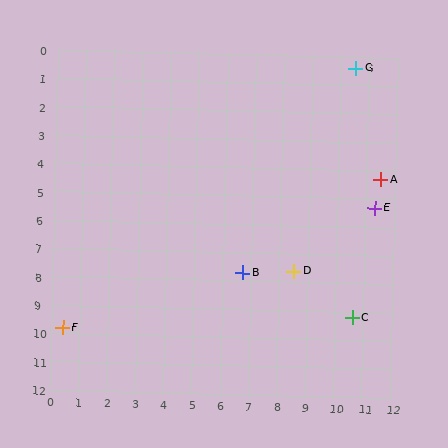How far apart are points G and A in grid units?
Points G and A are about 4.0 grid units apart.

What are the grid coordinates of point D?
Point D is at approximately (8.5, 7.6).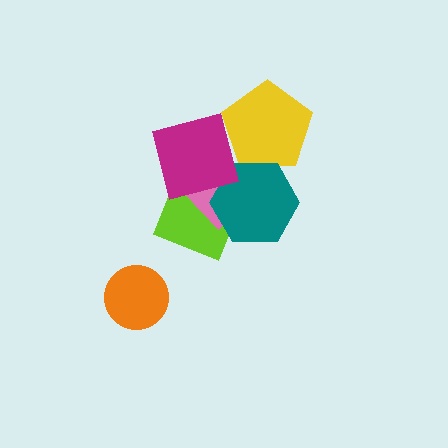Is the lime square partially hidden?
Yes, it is partially covered by another shape.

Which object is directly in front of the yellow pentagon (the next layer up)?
The teal hexagon is directly in front of the yellow pentagon.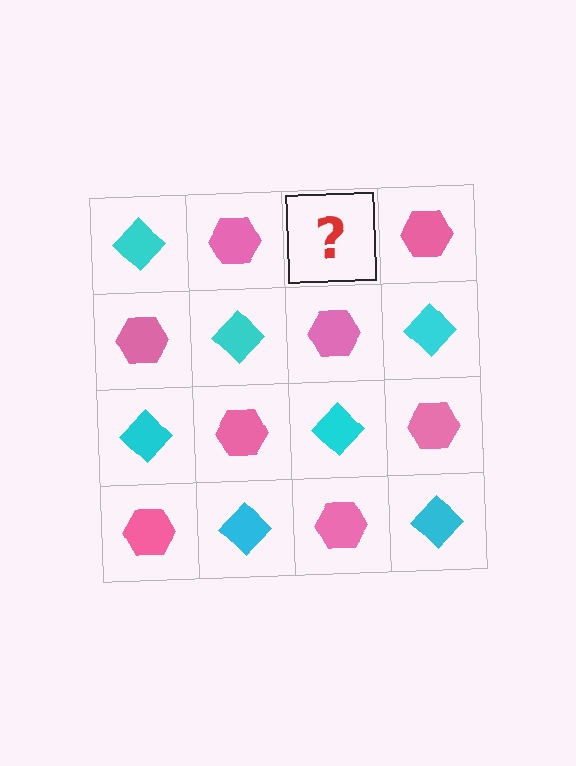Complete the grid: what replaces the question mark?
The question mark should be replaced with a cyan diamond.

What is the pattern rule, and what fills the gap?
The rule is that it alternates cyan diamond and pink hexagon in a checkerboard pattern. The gap should be filled with a cyan diamond.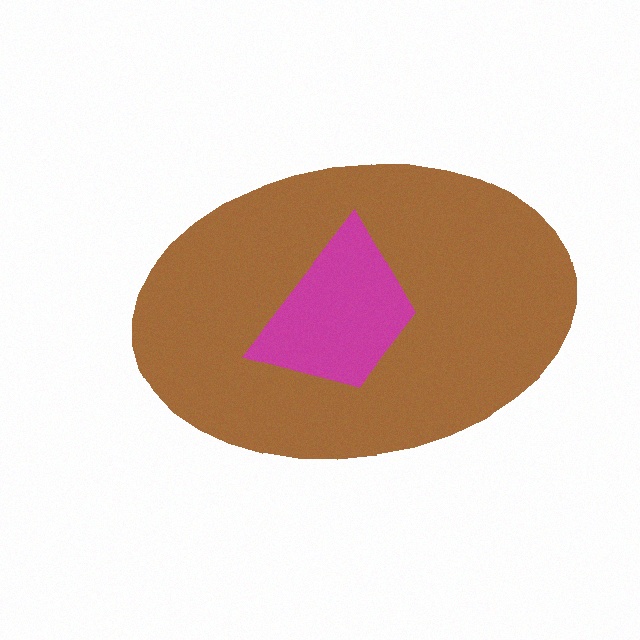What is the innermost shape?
The magenta trapezoid.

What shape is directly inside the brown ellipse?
The magenta trapezoid.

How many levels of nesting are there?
2.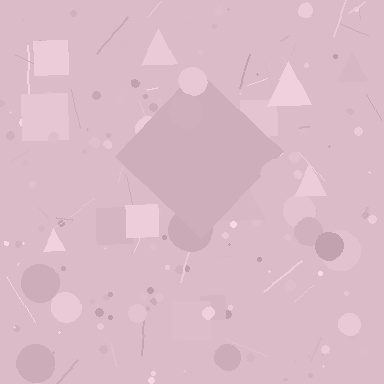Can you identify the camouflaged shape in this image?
The camouflaged shape is a diamond.